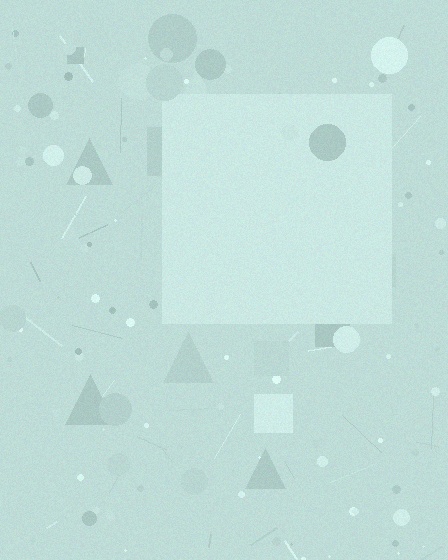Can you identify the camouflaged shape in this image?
The camouflaged shape is a square.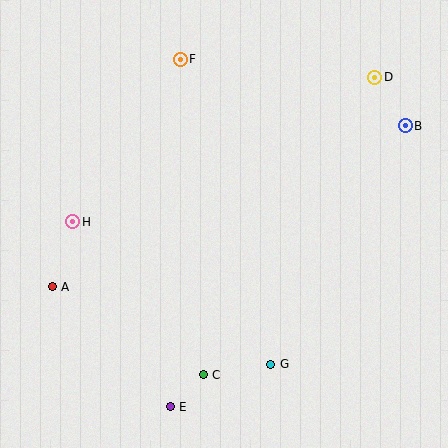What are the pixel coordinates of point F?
Point F is at (180, 59).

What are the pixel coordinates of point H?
Point H is at (73, 222).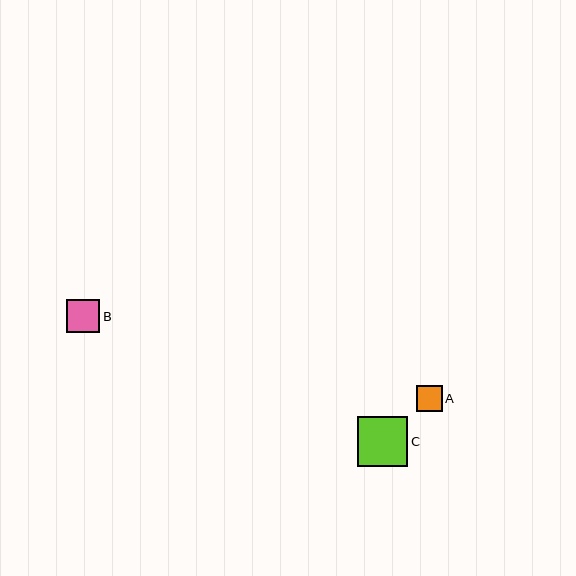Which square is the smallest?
Square A is the smallest with a size of approximately 26 pixels.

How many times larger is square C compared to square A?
Square C is approximately 1.9 times the size of square A.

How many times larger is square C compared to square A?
Square C is approximately 1.9 times the size of square A.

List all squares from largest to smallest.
From largest to smallest: C, B, A.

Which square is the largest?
Square C is the largest with a size of approximately 50 pixels.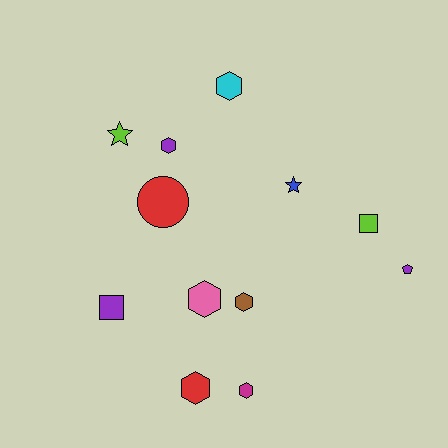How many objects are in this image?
There are 12 objects.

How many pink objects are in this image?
There is 1 pink object.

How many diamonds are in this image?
There are no diamonds.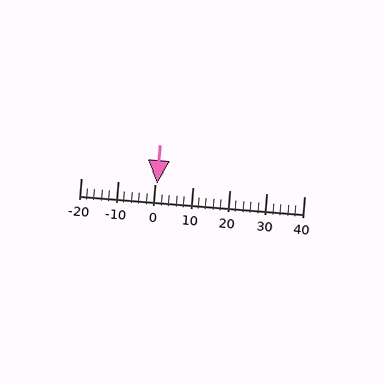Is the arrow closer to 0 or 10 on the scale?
The arrow is closer to 0.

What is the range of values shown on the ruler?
The ruler shows values from -20 to 40.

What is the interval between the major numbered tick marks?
The major tick marks are spaced 10 units apart.